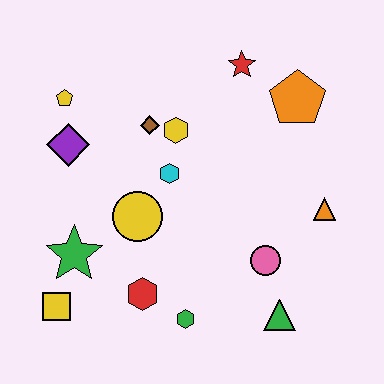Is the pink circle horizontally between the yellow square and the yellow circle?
No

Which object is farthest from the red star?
The yellow square is farthest from the red star.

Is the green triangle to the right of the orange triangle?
No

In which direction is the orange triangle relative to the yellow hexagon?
The orange triangle is to the right of the yellow hexagon.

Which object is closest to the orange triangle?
The pink circle is closest to the orange triangle.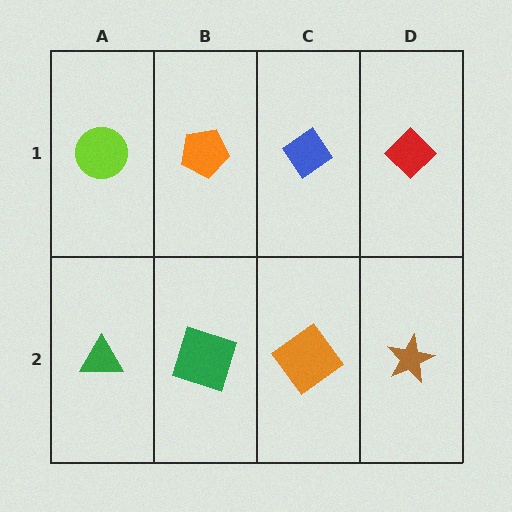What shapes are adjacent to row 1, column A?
A green triangle (row 2, column A), an orange pentagon (row 1, column B).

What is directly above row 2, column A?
A lime circle.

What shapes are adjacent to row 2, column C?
A blue diamond (row 1, column C), a green square (row 2, column B), a brown star (row 2, column D).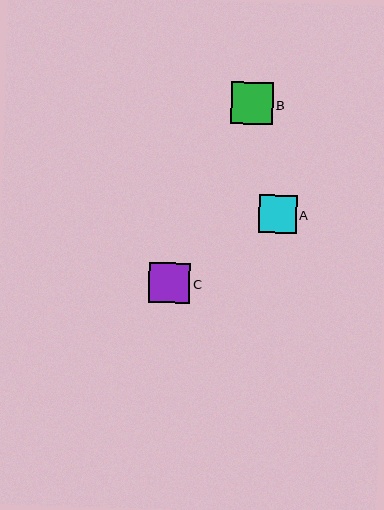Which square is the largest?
Square B is the largest with a size of approximately 42 pixels.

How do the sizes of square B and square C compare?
Square B and square C are approximately the same size.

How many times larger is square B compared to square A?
Square B is approximately 1.1 times the size of square A.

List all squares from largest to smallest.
From largest to smallest: B, C, A.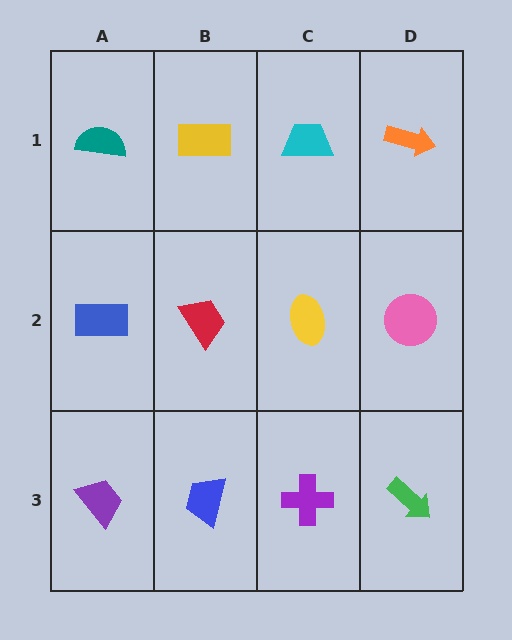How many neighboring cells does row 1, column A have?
2.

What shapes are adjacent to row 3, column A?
A blue rectangle (row 2, column A), a blue trapezoid (row 3, column B).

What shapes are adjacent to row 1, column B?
A red trapezoid (row 2, column B), a teal semicircle (row 1, column A), a cyan trapezoid (row 1, column C).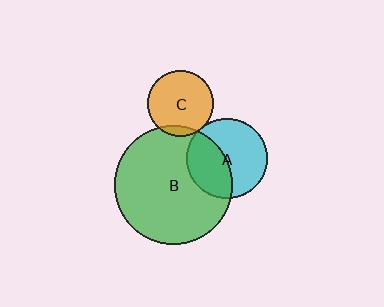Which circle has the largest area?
Circle B (green).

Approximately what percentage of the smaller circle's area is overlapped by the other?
Approximately 10%.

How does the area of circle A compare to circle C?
Approximately 1.5 times.